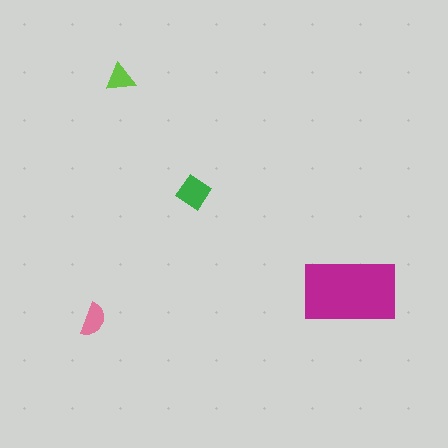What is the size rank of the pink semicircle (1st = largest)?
3rd.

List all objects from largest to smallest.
The magenta rectangle, the green diamond, the pink semicircle, the lime triangle.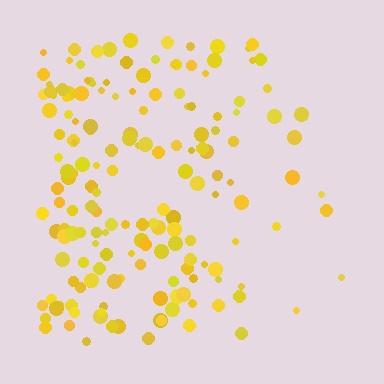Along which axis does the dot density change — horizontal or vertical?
Horizontal.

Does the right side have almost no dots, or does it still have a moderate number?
Still a moderate number, just noticeably fewer than the left.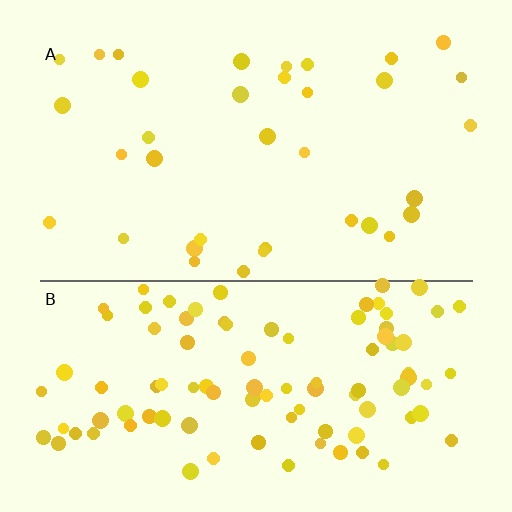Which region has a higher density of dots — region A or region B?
B (the bottom).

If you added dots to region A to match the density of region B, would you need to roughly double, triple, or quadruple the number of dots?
Approximately triple.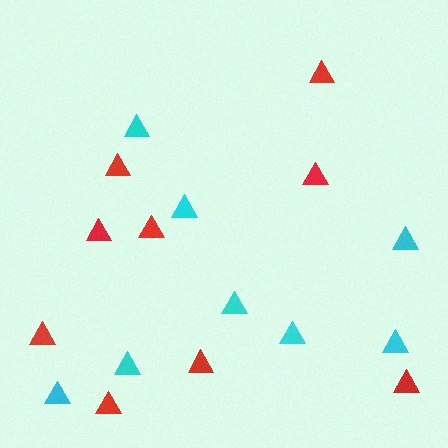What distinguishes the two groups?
There are 2 groups: one group of red triangles (9) and one group of cyan triangles (8).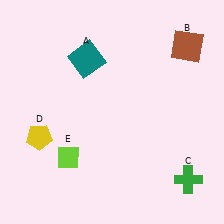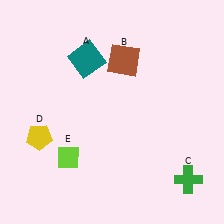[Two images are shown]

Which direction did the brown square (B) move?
The brown square (B) moved left.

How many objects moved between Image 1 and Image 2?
1 object moved between the two images.